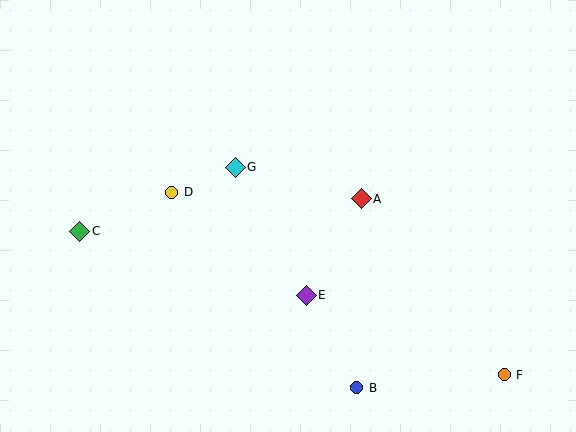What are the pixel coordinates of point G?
Point G is at (235, 167).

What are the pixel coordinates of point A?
Point A is at (361, 199).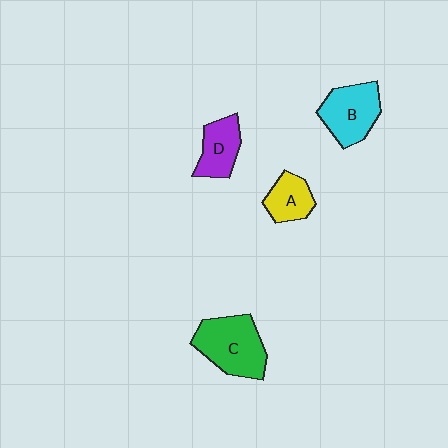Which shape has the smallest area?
Shape A (yellow).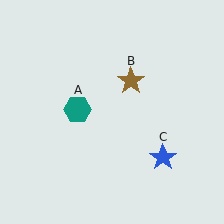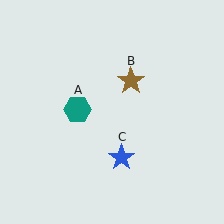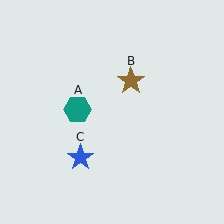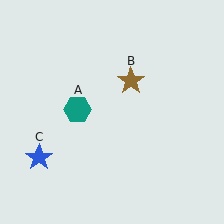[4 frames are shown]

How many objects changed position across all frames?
1 object changed position: blue star (object C).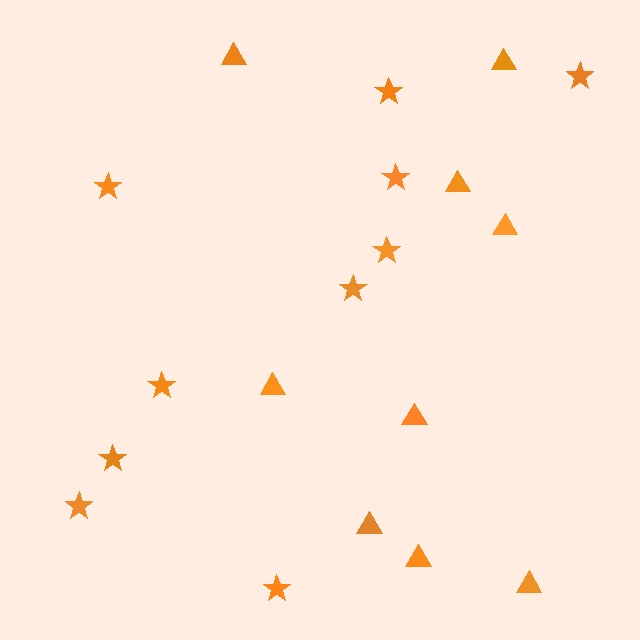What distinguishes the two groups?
There are 2 groups: one group of stars (10) and one group of triangles (9).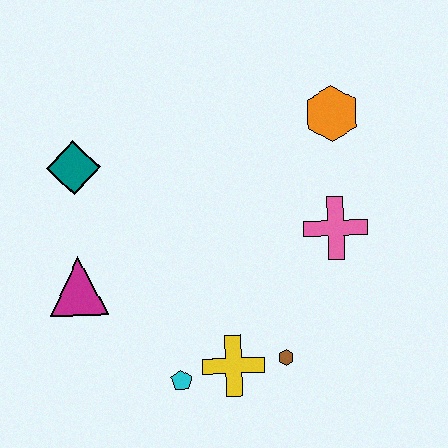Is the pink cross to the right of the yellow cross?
Yes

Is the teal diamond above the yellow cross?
Yes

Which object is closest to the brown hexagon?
The yellow cross is closest to the brown hexagon.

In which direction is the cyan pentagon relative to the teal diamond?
The cyan pentagon is below the teal diamond.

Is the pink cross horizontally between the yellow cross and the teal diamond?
No